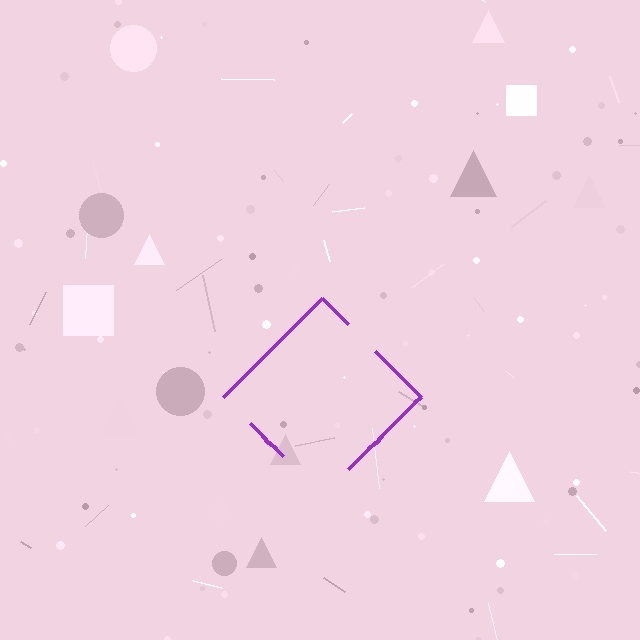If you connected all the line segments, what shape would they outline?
They would outline a diamond.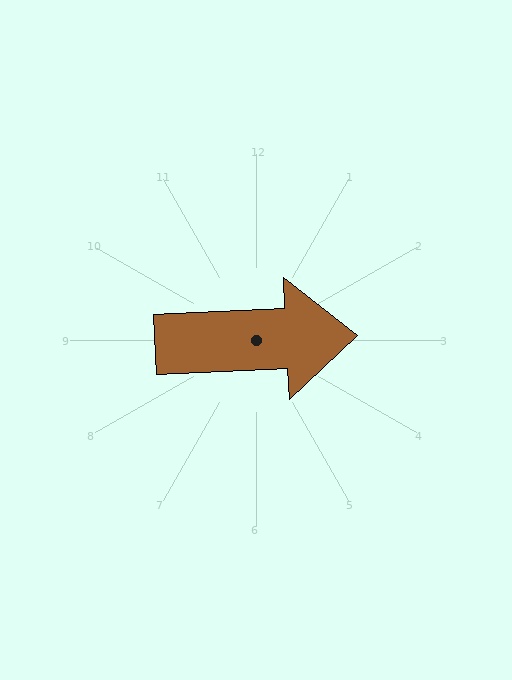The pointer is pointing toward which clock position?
Roughly 3 o'clock.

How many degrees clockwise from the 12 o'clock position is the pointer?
Approximately 87 degrees.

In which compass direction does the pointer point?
East.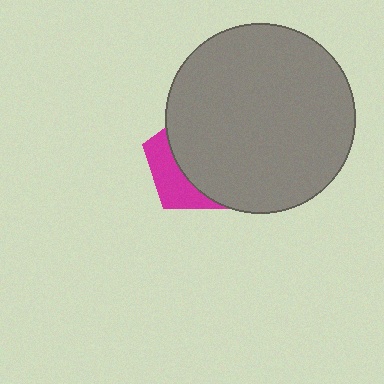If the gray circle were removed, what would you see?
You would see the complete magenta pentagon.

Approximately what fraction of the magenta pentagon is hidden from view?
Roughly 67% of the magenta pentagon is hidden behind the gray circle.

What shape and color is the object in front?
The object in front is a gray circle.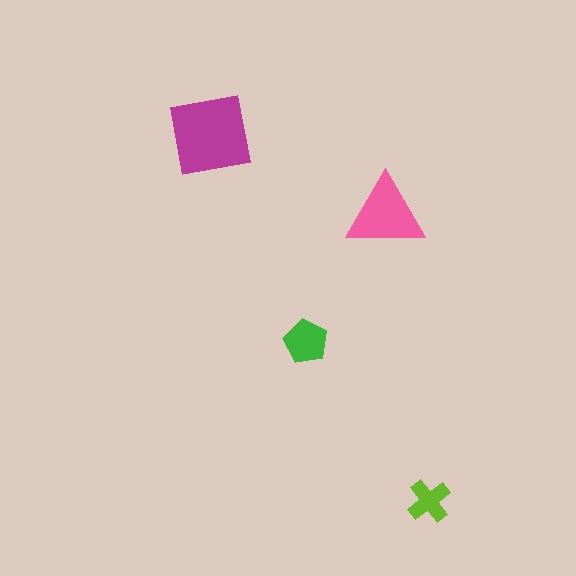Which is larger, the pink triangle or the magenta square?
The magenta square.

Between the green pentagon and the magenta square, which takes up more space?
The magenta square.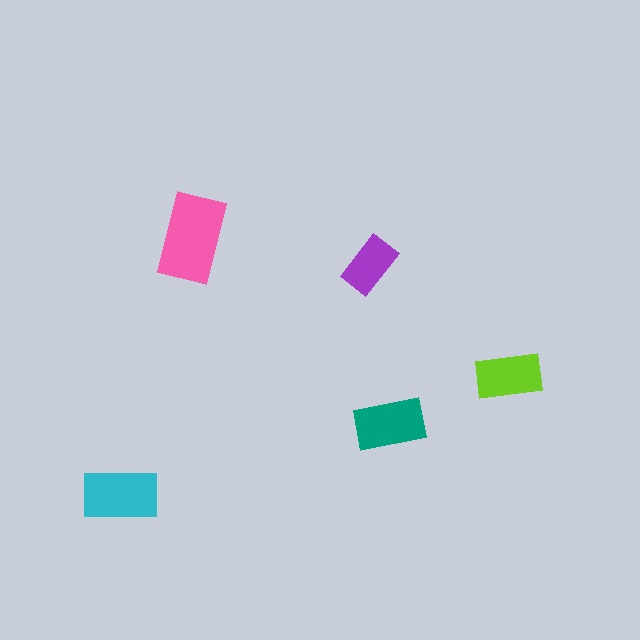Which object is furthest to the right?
The lime rectangle is rightmost.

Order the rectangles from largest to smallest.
the pink one, the cyan one, the teal one, the lime one, the purple one.